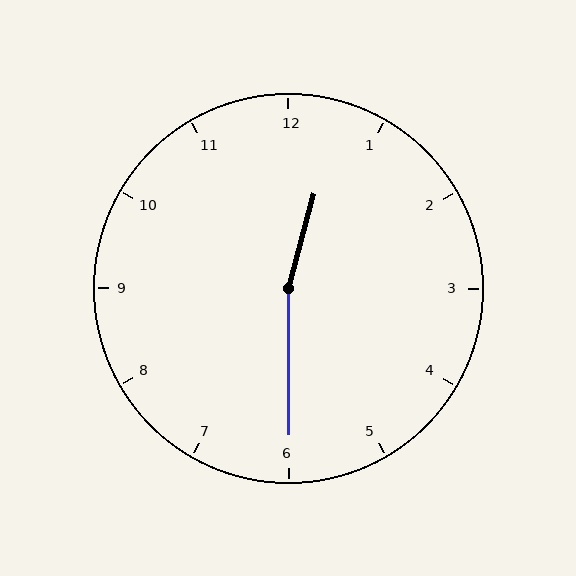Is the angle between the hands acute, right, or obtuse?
It is obtuse.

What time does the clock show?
12:30.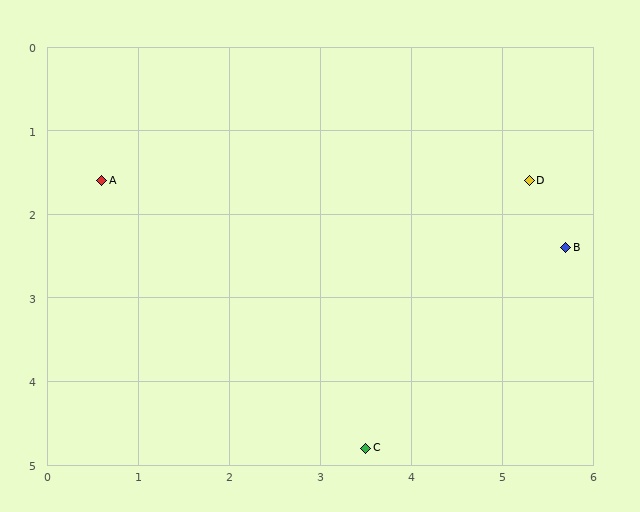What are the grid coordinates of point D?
Point D is at approximately (5.3, 1.6).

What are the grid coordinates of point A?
Point A is at approximately (0.6, 1.6).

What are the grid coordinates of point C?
Point C is at approximately (3.5, 4.8).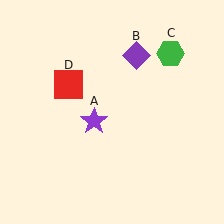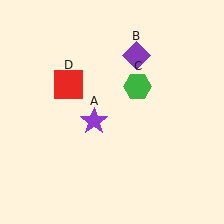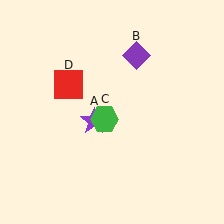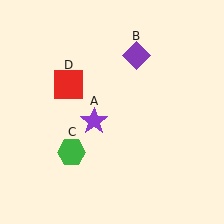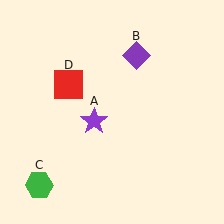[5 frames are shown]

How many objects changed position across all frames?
1 object changed position: green hexagon (object C).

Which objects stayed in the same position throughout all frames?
Purple star (object A) and purple diamond (object B) and red square (object D) remained stationary.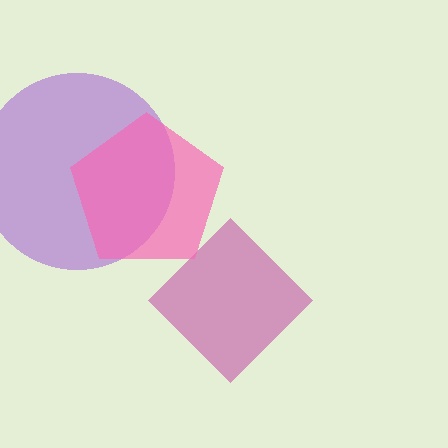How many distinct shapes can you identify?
There are 3 distinct shapes: a purple circle, a magenta diamond, a pink pentagon.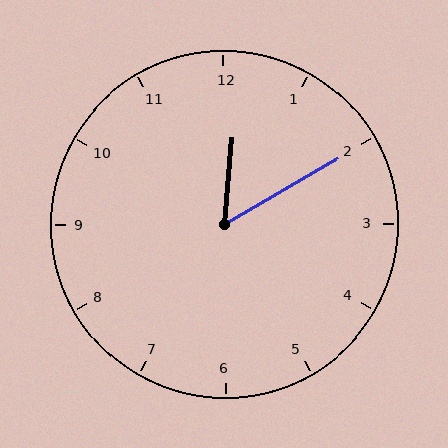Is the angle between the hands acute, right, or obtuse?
It is acute.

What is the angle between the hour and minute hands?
Approximately 55 degrees.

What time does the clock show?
12:10.